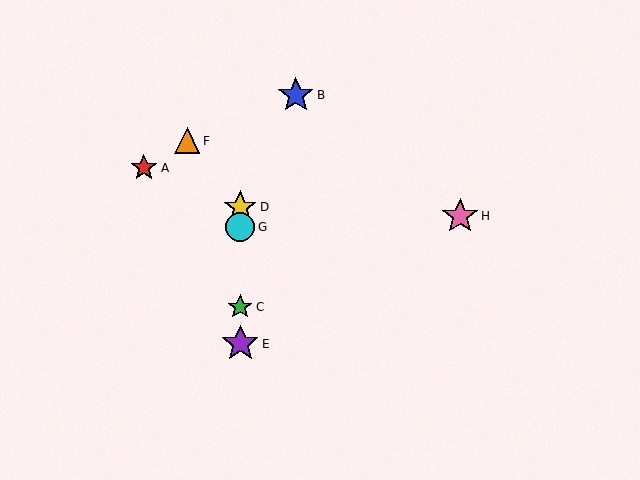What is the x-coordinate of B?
Object B is at x≈296.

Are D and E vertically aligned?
Yes, both are at x≈240.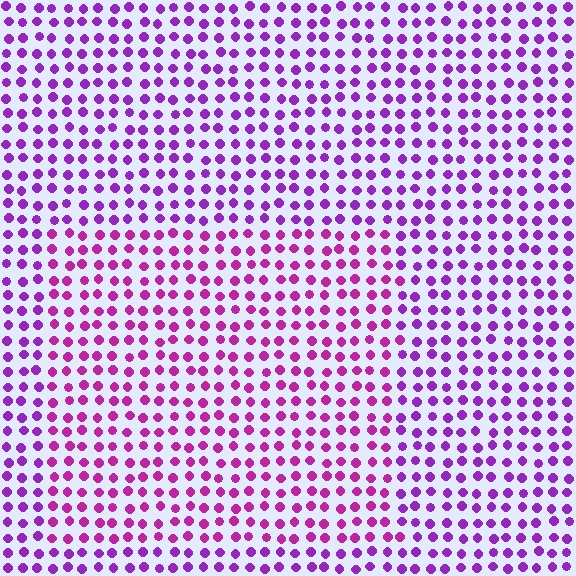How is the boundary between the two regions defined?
The boundary is defined purely by a slight shift in hue (about 27 degrees). Spacing, size, and orientation are identical on both sides.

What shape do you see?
I see a rectangle.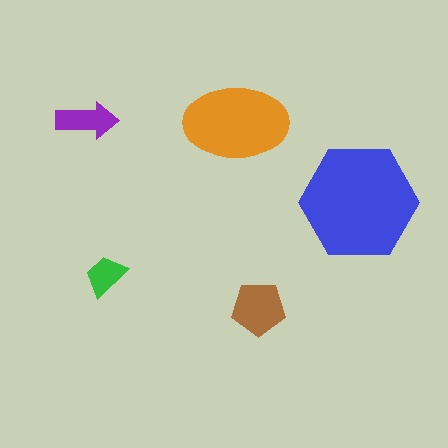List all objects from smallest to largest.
The green trapezoid, the purple arrow, the brown pentagon, the orange ellipse, the blue hexagon.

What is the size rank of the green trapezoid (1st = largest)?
5th.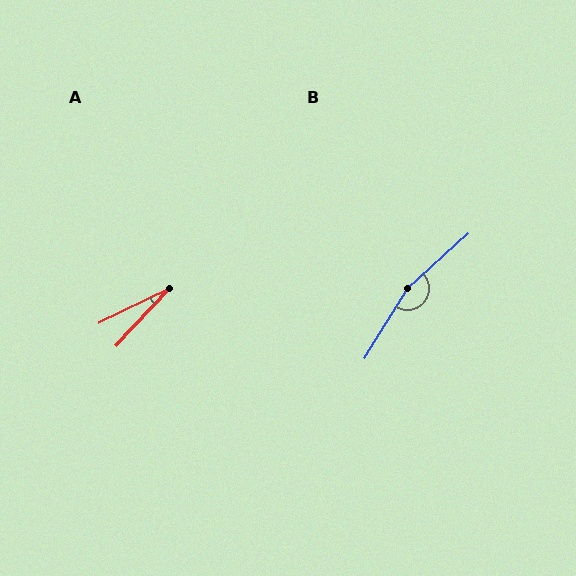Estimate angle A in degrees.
Approximately 21 degrees.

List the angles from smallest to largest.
A (21°), B (164°).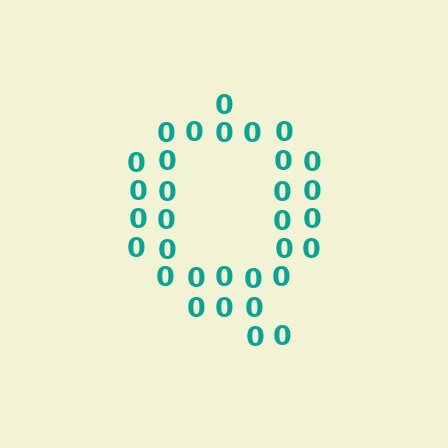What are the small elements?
The small elements are digit 0's.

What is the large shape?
The large shape is the letter Q.